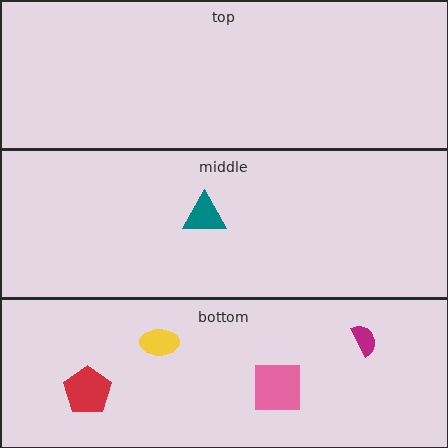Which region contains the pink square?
The bottom region.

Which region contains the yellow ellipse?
The bottom region.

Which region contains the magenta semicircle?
The bottom region.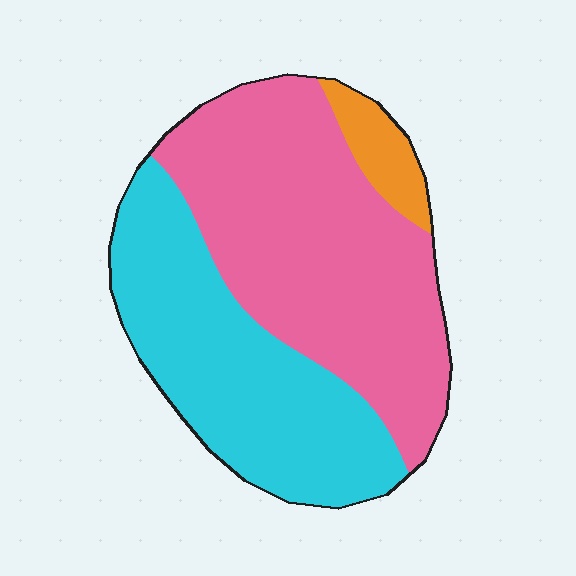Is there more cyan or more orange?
Cyan.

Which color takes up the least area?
Orange, at roughly 5%.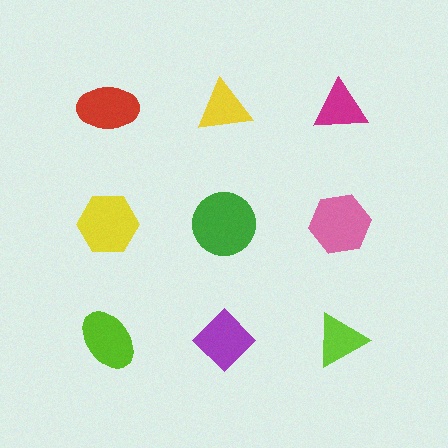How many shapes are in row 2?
3 shapes.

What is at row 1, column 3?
A magenta triangle.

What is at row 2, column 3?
A pink hexagon.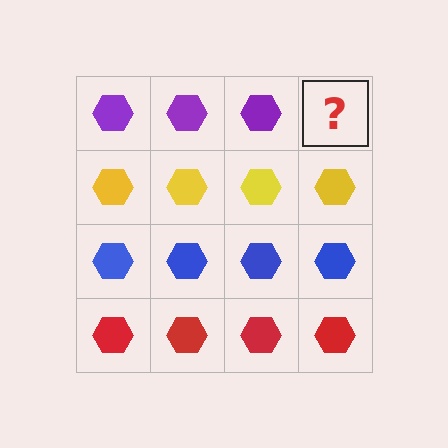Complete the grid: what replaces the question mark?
The question mark should be replaced with a purple hexagon.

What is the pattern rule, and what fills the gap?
The rule is that each row has a consistent color. The gap should be filled with a purple hexagon.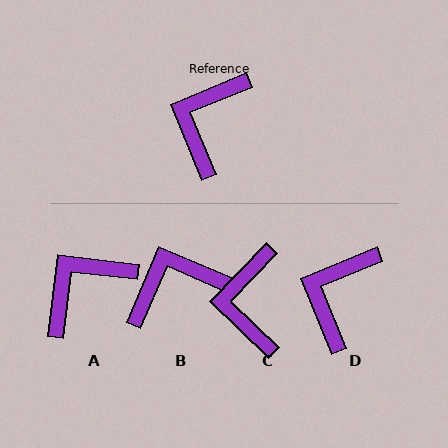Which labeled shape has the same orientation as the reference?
D.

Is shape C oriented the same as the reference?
No, it is off by about 23 degrees.